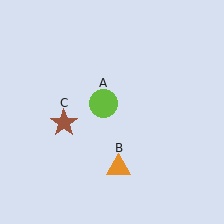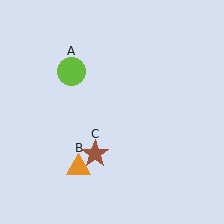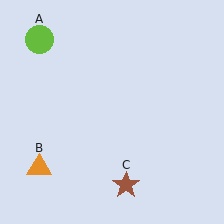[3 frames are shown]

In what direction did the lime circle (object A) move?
The lime circle (object A) moved up and to the left.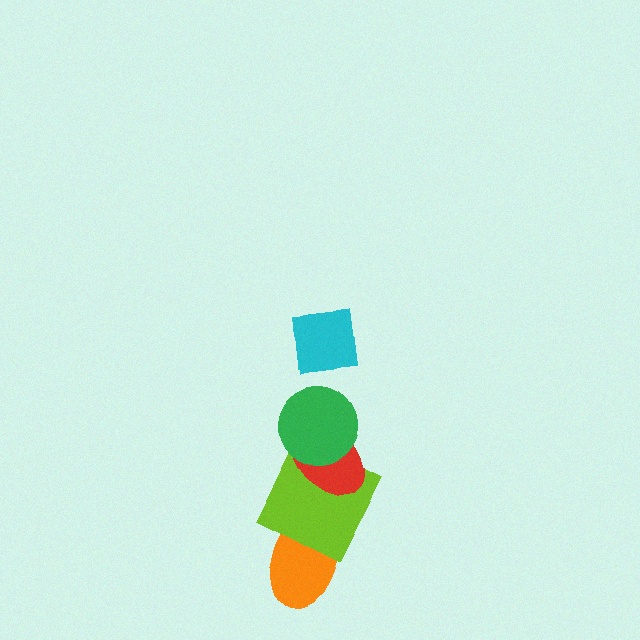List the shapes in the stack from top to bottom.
From top to bottom: the cyan square, the green circle, the red ellipse, the lime square, the orange ellipse.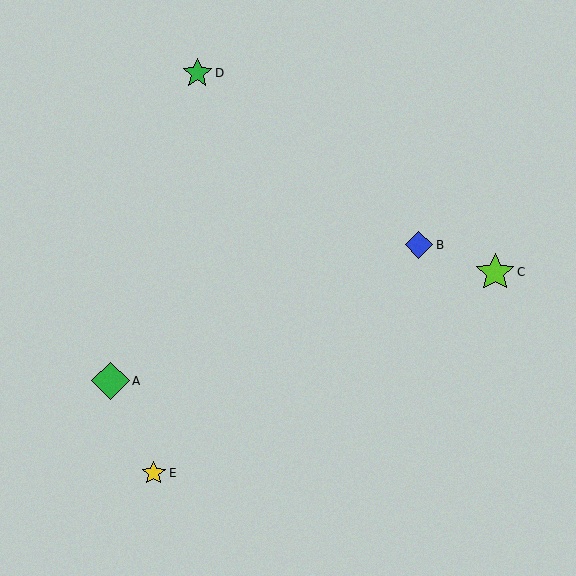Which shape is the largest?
The lime star (labeled C) is the largest.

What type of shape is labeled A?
Shape A is a green diamond.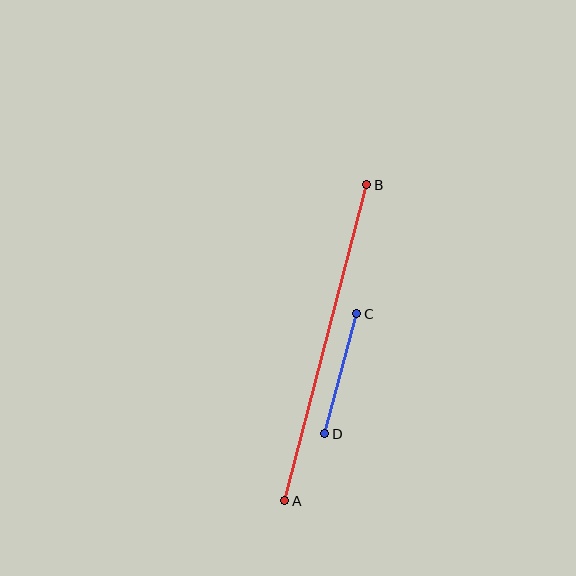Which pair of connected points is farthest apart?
Points A and B are farthest apart.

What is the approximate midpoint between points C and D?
The midpoint is at approximately (341, 374) pixels.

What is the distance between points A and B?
The distance is approximately 326 pixels.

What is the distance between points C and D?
The distance is approximately 125 pixels.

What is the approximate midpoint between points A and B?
The midpoint is at approximately (326, 343) pixels.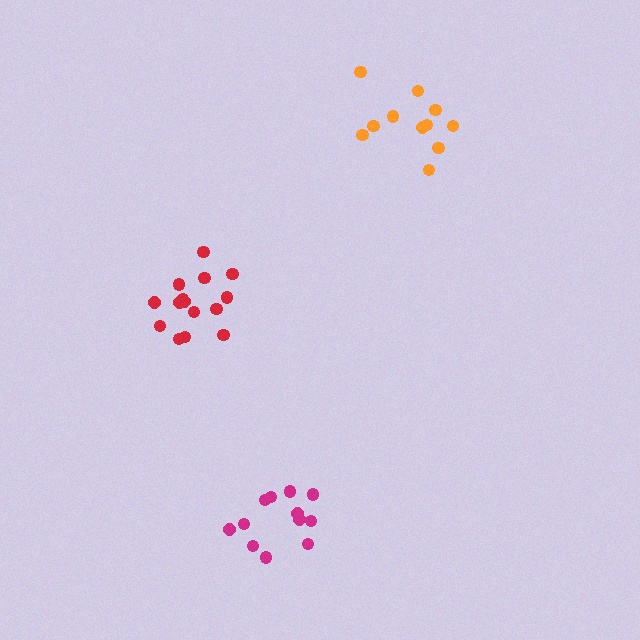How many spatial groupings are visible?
There are 3 spatial groupings.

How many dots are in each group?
Group 1: 12 dots, Group 2: 15 dots, Group 3: 11 dots (38 total).